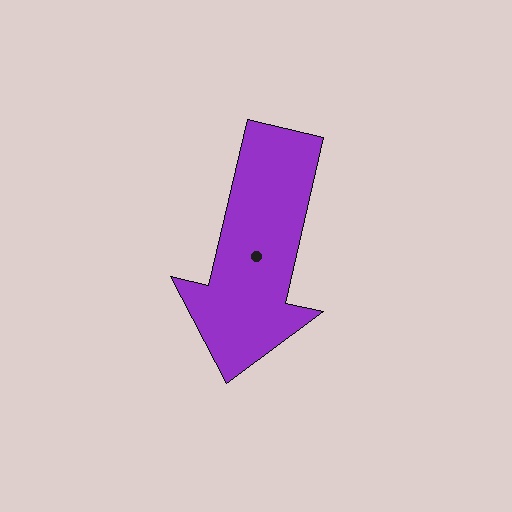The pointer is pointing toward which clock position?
Roughly 6 o'clock.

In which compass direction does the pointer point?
South.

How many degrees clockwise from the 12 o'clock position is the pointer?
Approximately 193 degrees.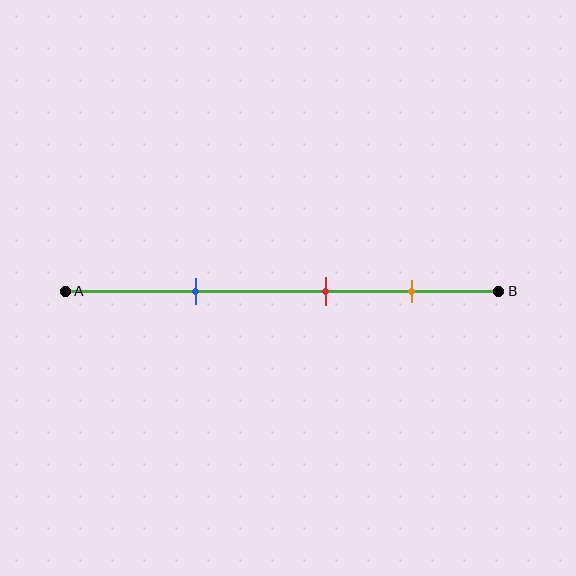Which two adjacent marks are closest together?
The red and orange marks are the closest adjacent pair.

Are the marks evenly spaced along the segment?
Yes, the marks are approximately evenly spaced.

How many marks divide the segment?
There are 3 marks dividing the segment.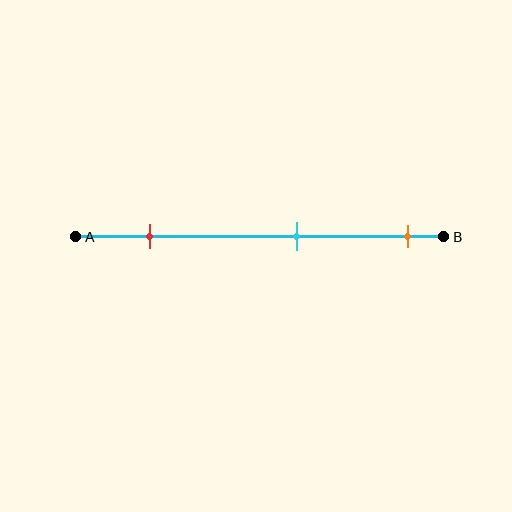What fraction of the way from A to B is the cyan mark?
The cyan mark is approximately 60% (0.6) of the way from A to B.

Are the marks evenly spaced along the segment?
Yes, the marks are approximately evenly spaced.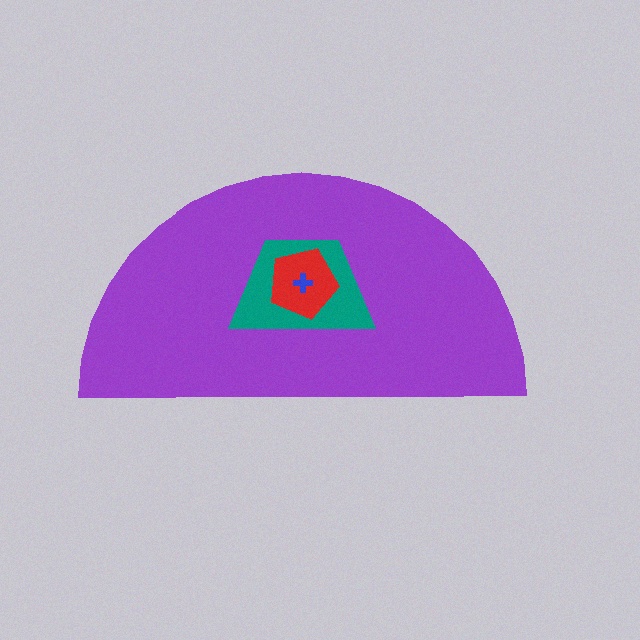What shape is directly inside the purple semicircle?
The teal trapezoid.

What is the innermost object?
The blue cross.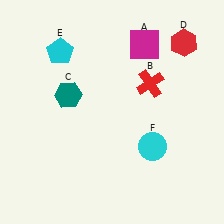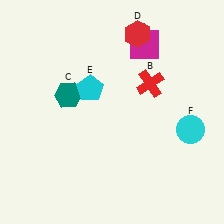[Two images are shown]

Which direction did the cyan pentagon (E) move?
The cyan pentagon (E) moved down.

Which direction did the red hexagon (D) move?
The red hexagon (D) moved left.